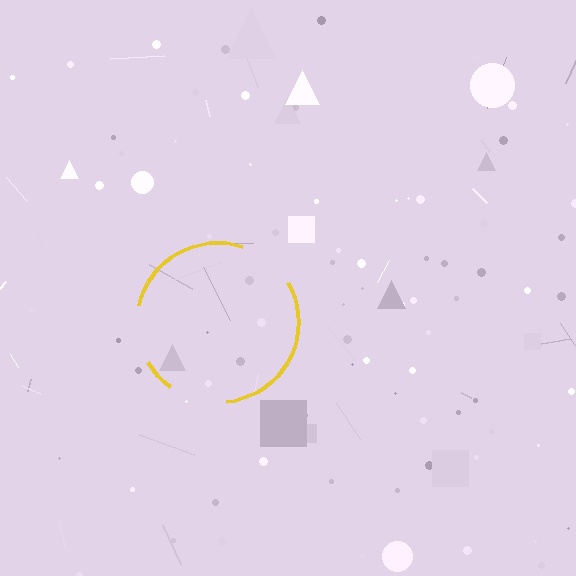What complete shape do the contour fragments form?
The contour fragments form a circle.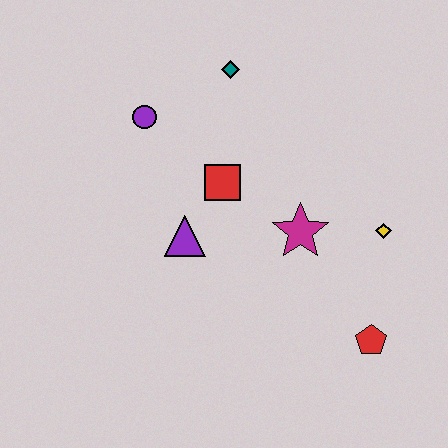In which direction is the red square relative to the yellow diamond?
The red square is to the left of the yellow diamond.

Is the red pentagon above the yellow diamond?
No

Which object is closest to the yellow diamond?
The magenta star is closest to the yellow diamond.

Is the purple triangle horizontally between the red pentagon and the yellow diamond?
No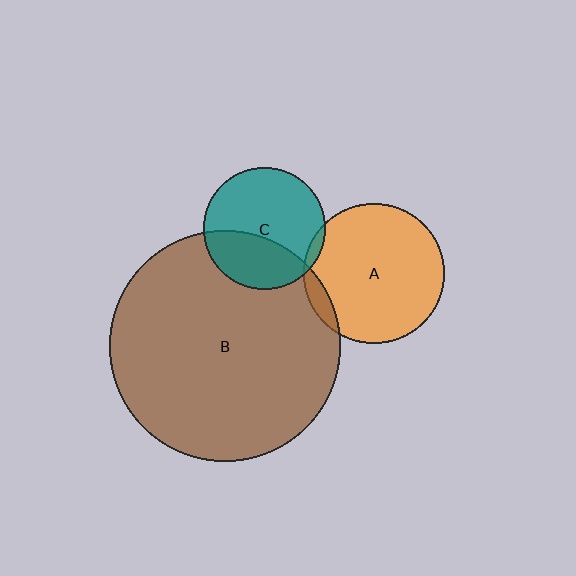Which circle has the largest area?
Circle B (brown).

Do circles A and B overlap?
Yes.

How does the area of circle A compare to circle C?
Approximately 1.3 times.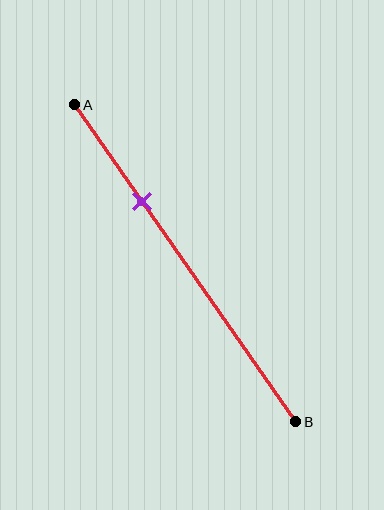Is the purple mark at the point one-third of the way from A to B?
Yes, the mark is approximately at the one-third point.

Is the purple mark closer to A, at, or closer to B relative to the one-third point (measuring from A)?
The purple mark is approximately at the one-third point of segment AB.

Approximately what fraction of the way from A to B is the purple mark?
The purple mark is approximately 30% of the way from A to B.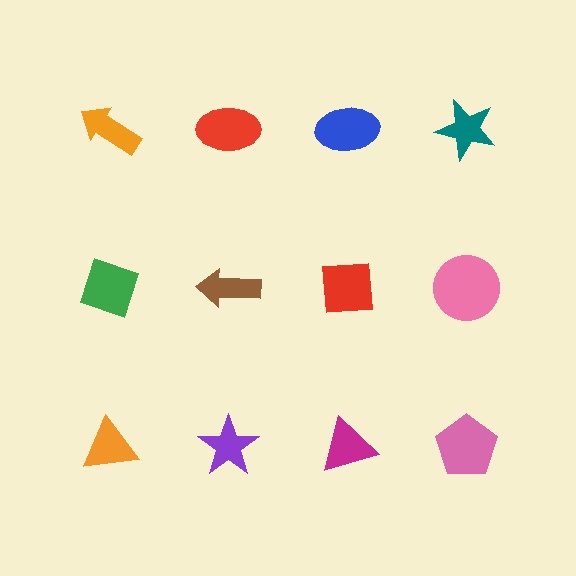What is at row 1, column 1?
An orange arrow.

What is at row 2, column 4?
A pink circle.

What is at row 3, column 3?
A magenta triangle.